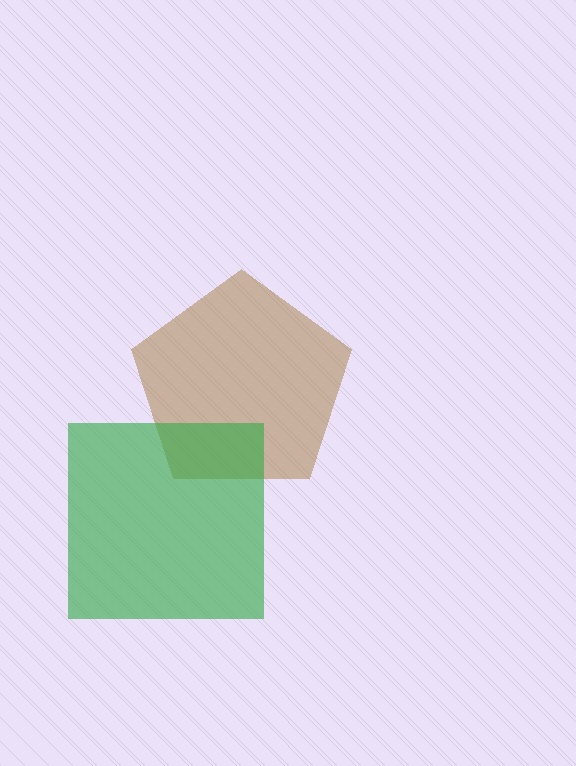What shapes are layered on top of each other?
The layered shapes are: a brown pentagon, a green square.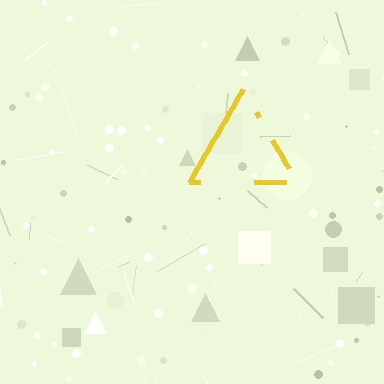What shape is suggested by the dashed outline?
The dashed outline suggests a triangle.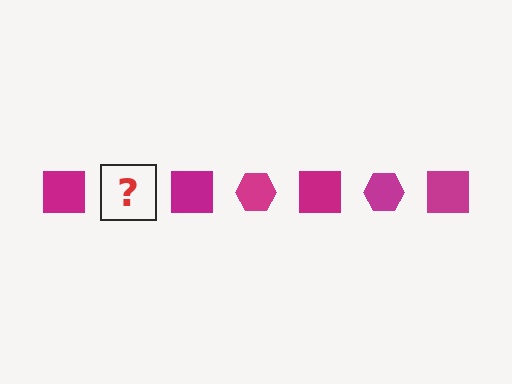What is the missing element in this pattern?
The missing element is a magenta hexagon.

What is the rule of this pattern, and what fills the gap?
The rule is that the pattern cycles through square, hexagon shapes in magenta. The gap should be filled with a magenta hexagon.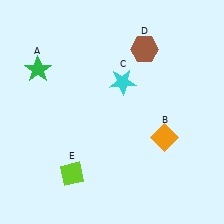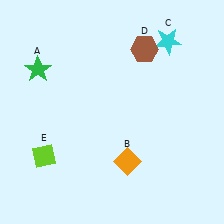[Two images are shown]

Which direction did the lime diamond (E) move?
The lime diamond (E) moved left.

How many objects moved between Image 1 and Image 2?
3 objects moved between the two images.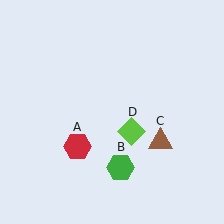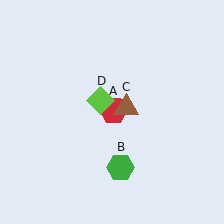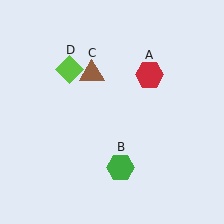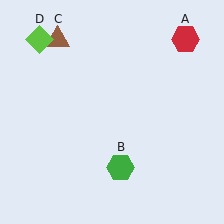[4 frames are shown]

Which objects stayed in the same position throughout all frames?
Green hexagon (object B) remained stationary.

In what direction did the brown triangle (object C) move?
The brown triangle (object C) moved up and to the left.